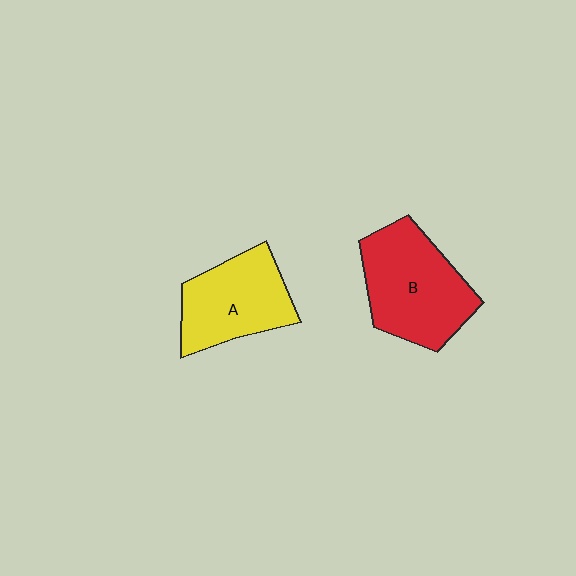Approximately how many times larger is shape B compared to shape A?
Approximately 1.2 times.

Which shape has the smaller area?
Shape A (yellow).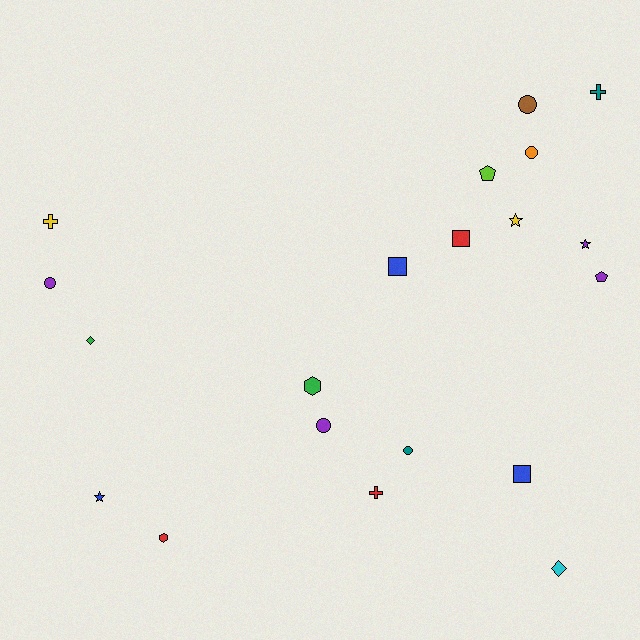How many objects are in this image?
There are 20 objects.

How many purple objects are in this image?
There are 4 purple objects.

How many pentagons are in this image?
There are 2 pentagons.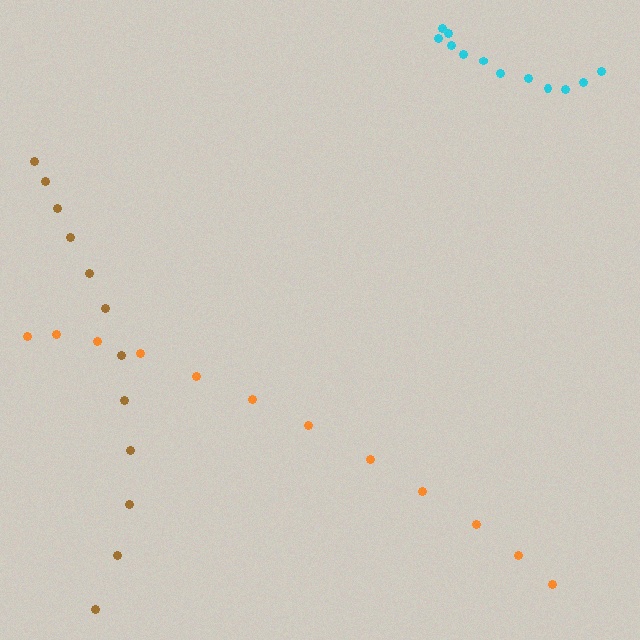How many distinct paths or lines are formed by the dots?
There are 3 distinct paths.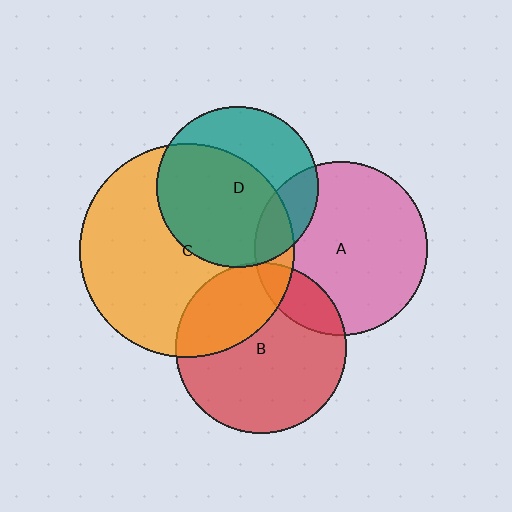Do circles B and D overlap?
Yes.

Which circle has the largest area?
Circle C (orange).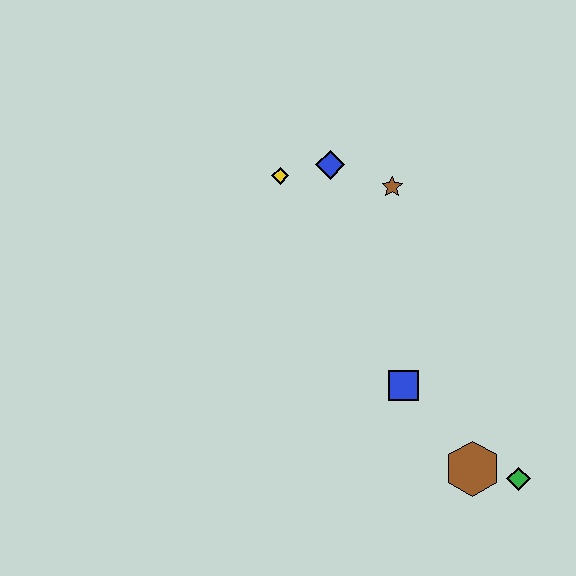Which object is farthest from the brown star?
The green diamond is farthest from the brown star.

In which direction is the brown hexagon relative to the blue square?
The brown hexagon is below the blue square.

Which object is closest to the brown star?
The blue diamond is closest to the brown star.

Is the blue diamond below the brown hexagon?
No